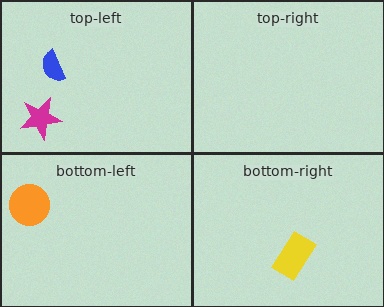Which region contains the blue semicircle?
The top-left region.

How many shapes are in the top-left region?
2.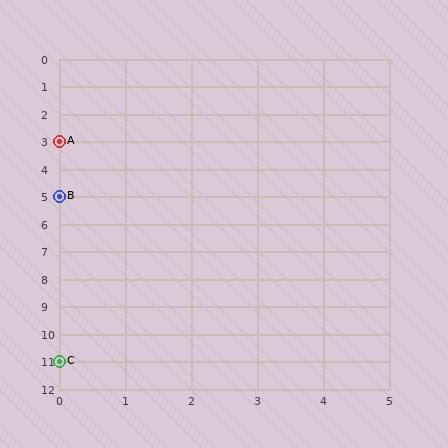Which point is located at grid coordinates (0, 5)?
Point B is at (0, 5).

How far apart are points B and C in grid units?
Points B and C are 6 rows apart.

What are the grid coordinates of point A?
Point A is at grid coordinates (0, 3).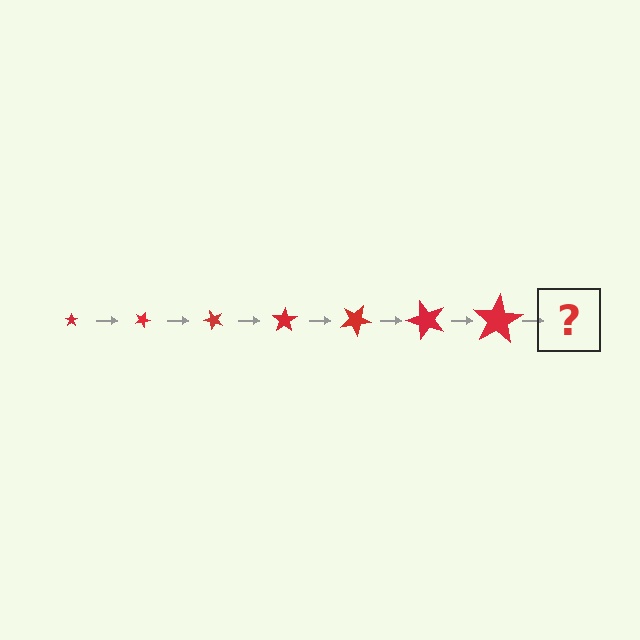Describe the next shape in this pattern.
It should be a star, larger than the previous one and rotated 175 degrees from the start.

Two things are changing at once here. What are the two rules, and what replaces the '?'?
The two rules are that the star grows larger each step and it rotates 25 degrees each step. The '?' should be a star, larger than the previous one and rotated 175 degrees from the start.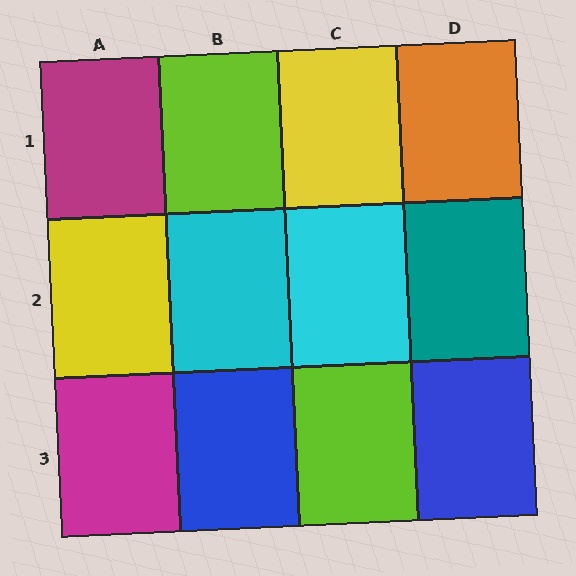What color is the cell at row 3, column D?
Blue.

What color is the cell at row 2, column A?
Yellow.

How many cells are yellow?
2 cells are yellow.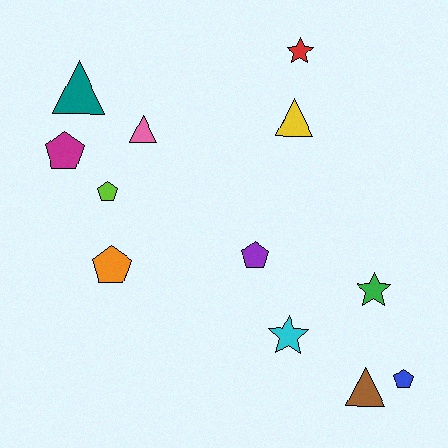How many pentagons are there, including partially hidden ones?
There are 5 pentagons.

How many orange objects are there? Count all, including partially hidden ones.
There is 1 orange object.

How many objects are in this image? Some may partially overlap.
There are 12 objects.